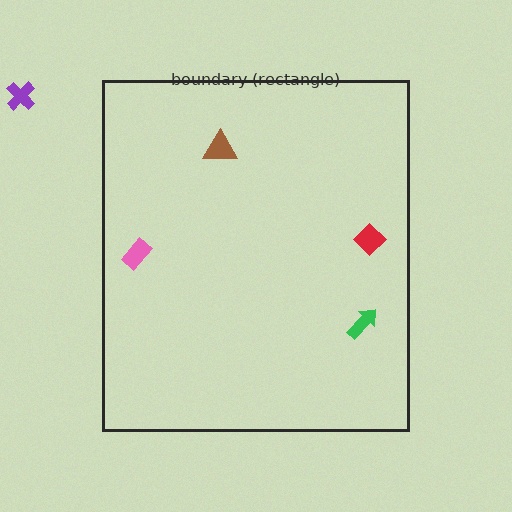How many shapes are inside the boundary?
4 inside, 1 outside.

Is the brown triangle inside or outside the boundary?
Inside.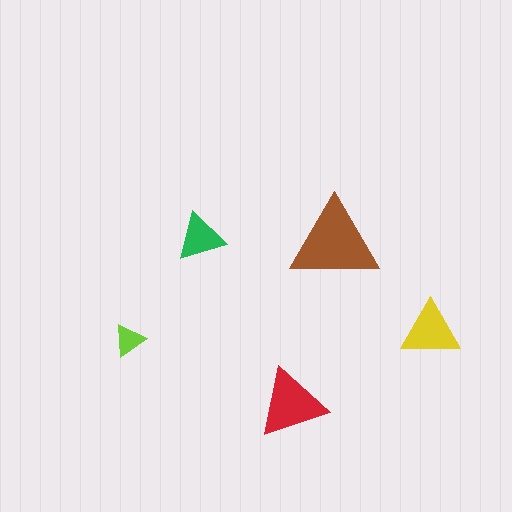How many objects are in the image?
There are 5 objects in the image.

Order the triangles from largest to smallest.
the brown one, the red one, the yellow one, the green one, the lime one.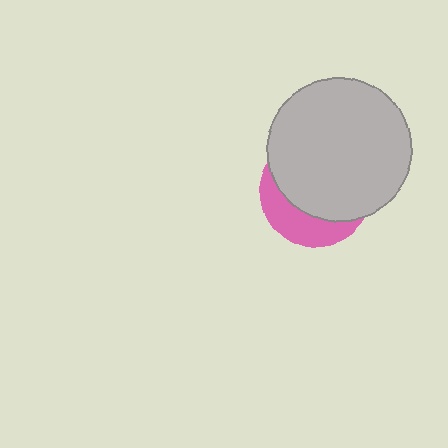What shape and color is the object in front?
The object in front is a light gray circle.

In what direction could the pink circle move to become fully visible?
The pink circle could move toward the lower-left. That would shift it out from behind the light gray circle entirely.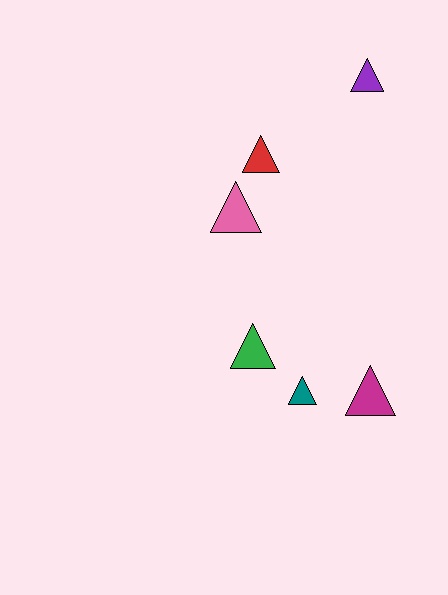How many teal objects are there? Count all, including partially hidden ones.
There is 1 teal object.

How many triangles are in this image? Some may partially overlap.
There are 6 triangles.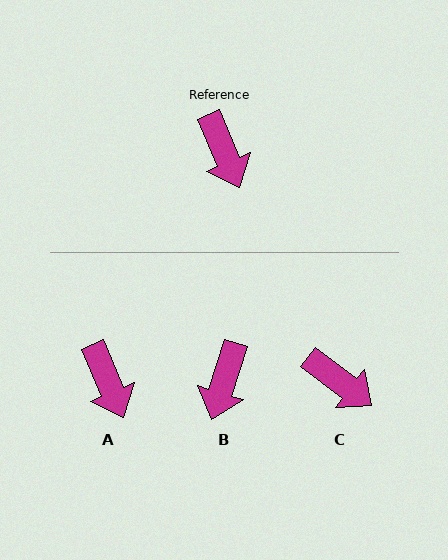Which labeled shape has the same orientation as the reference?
A.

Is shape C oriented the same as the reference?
No, it is off by about 29 degrees.